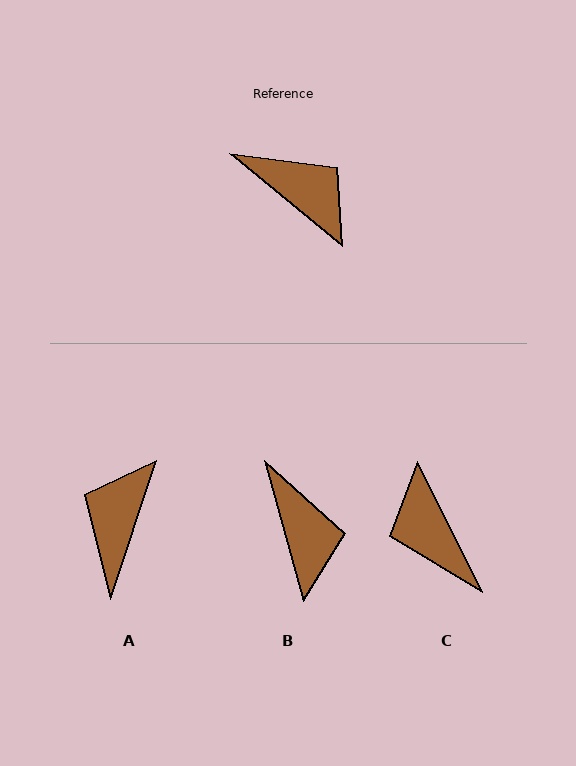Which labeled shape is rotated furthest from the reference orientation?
C, about 156 degrees away.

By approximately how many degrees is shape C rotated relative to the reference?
Approximately 156 degrees counter-clockwise.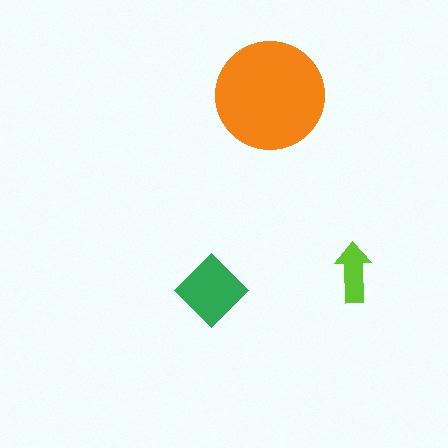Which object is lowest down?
The green diamond is bottommost.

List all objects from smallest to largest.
The lime arrow, the green diamond, the orange circle.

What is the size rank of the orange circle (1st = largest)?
1st.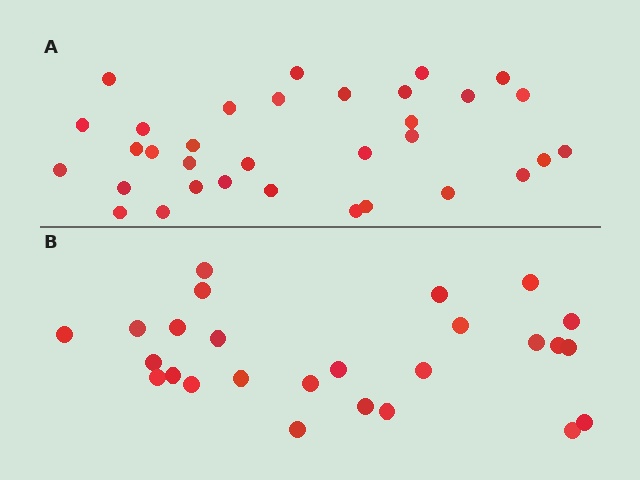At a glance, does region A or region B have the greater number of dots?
Region A (the top region) has more dots.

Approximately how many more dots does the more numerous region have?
Region A has roughly 8 or so more dots than region B.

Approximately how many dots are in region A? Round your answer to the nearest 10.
About 30 dots. (The exact count is 33, which rounds to 30.)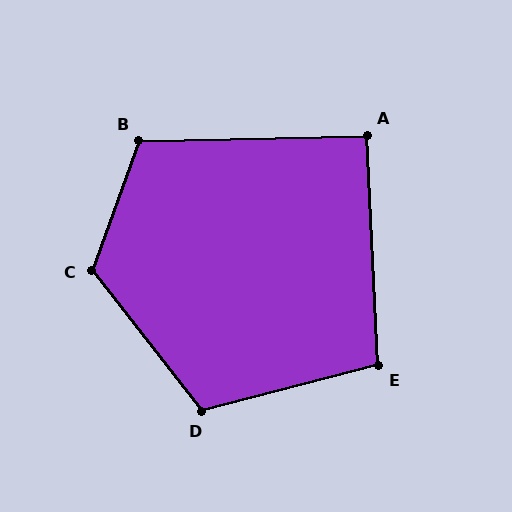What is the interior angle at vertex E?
Approximately 102 degrees (obtuse).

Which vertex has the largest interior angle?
C, at approximately 122 degrees.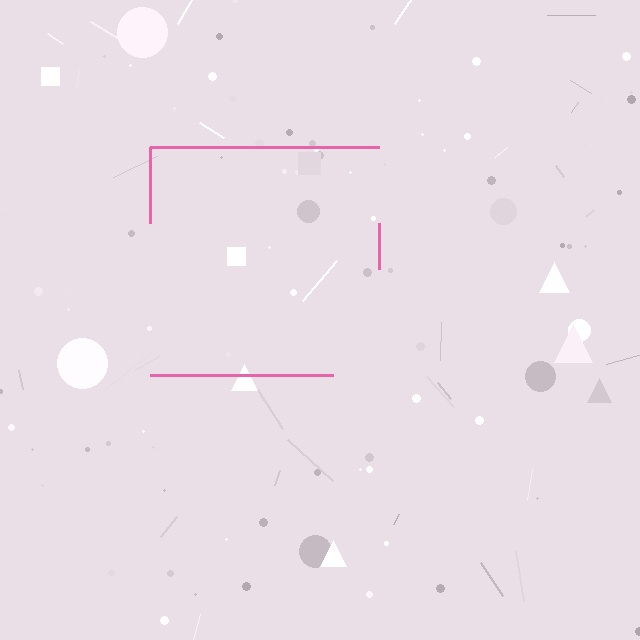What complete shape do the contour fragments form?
The contour fragments form a square.